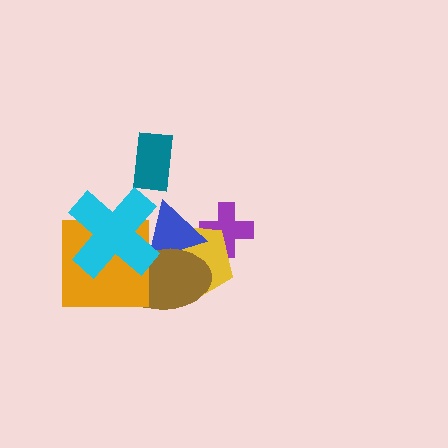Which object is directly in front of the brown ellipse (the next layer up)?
The orange square is directly in front of the brown ellipse.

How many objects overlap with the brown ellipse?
4 objects overlap with the brown ellipse.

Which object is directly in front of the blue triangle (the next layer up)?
The brown ellipse is directly in front of the blue triangle.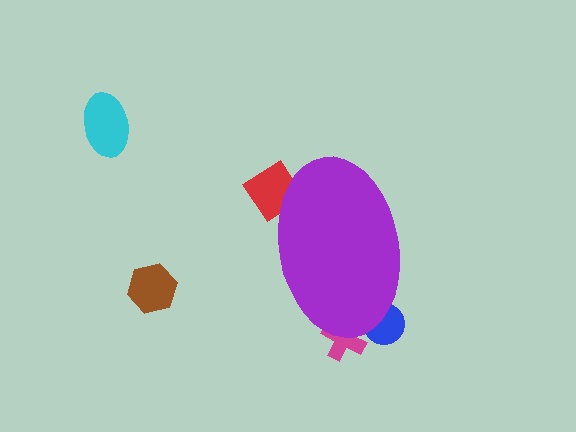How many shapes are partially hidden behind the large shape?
3 shapes are partially hidden.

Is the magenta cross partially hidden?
Yes, the magenta cross is partially hidden behind the purple ellipse.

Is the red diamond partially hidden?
Yes, the red diamond is partially hidden behind the purple ellipse.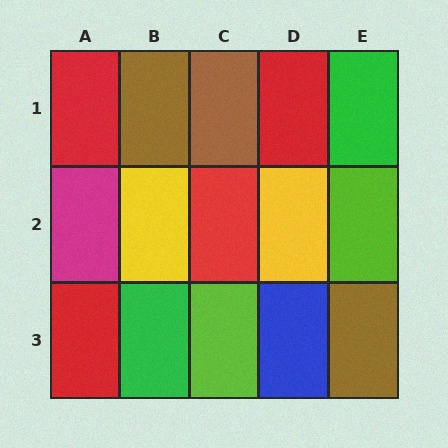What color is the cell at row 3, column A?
Red.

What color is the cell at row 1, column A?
Red.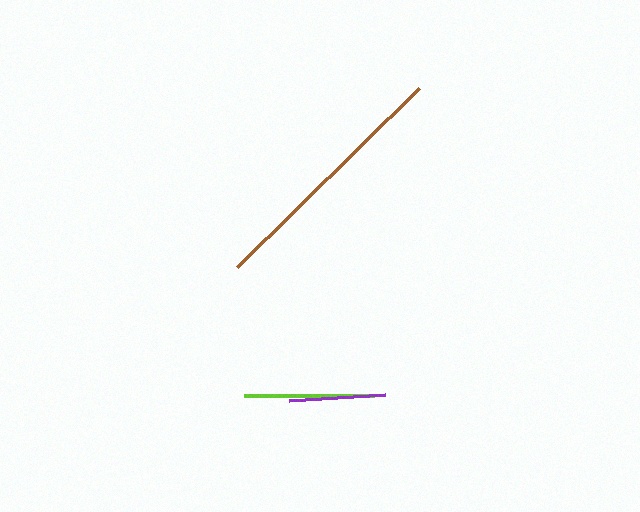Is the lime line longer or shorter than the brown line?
The brown line is longer than the lime line.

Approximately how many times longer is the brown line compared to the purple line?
The brown line is approximately 2.6 times the length of the purple line.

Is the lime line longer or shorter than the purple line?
The lime line is longer than the purple line.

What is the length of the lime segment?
The lime segment is approximately 129 pixels long.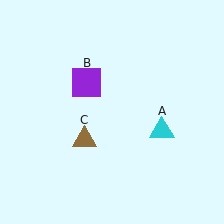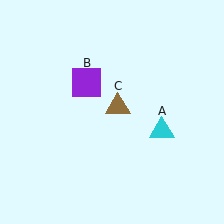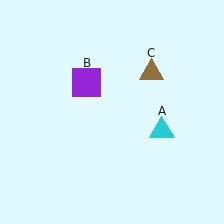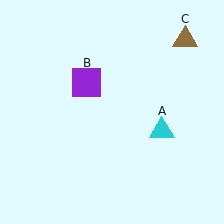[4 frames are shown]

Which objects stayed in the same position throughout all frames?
Cyan triangle (object A) and purple square (object B) remained stationary.